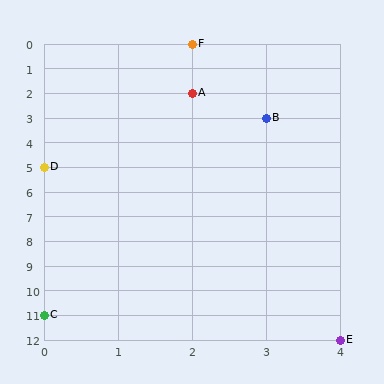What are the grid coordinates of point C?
Point C is at grid coordinates (0, 11).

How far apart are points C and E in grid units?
Points C and E are 4 columns and 1 row apart (about 4.1 grid units diagonally).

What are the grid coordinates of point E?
Point E is at grid coordinates (4, 12).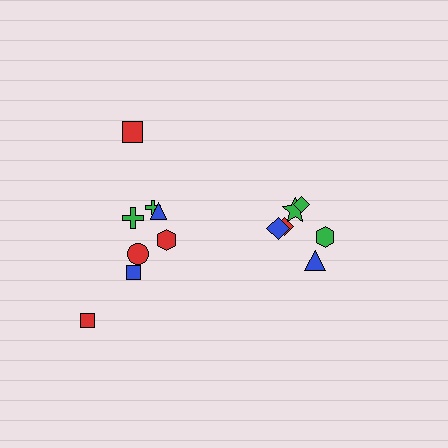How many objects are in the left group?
There are 8 objects.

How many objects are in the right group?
There are 6 objects.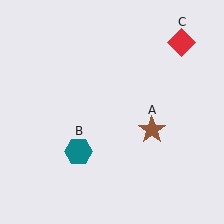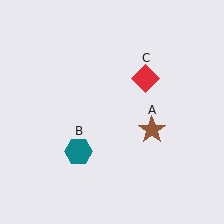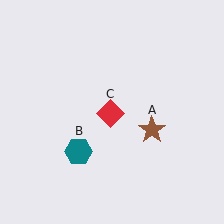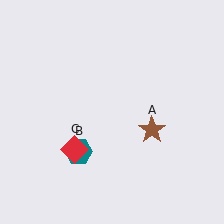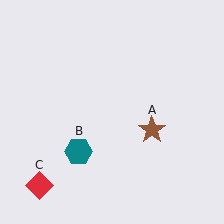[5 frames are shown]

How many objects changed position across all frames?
1 object changed position: red diamond (object C).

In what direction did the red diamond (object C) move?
The red diamond (object C) moved down and to the left.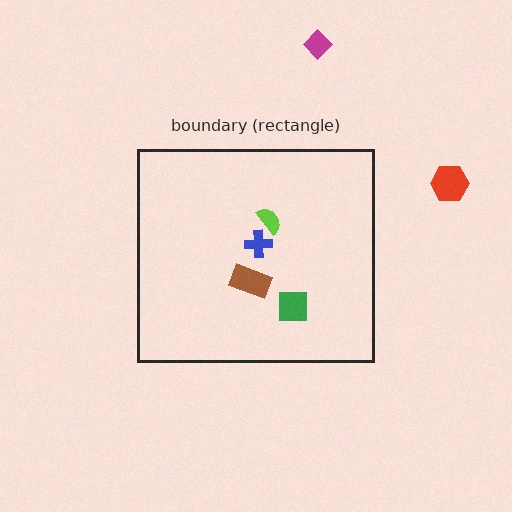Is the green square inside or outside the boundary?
Inside.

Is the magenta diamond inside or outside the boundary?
Outside.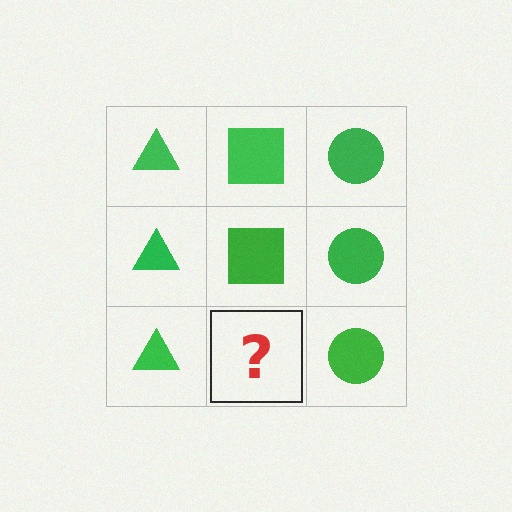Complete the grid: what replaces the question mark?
The question mark should be replaced with a green square.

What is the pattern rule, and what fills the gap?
The rule is that each column has a consistent shape. The gap should be filled with a green square.